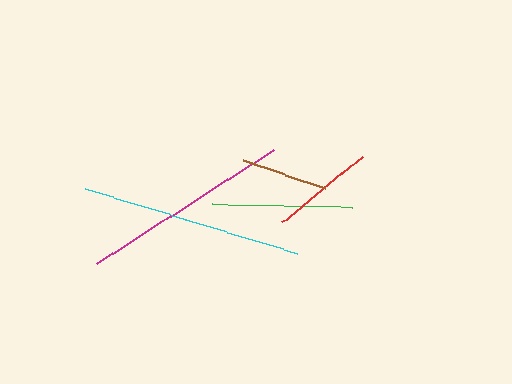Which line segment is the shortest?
The brown line is the shortest at approximately 87 pixels.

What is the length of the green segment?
The green segment is approximately 140 pixels long.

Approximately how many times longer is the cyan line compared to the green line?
The cyan line is approximately 1.6 times the length of the green line.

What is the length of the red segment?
The red segment is approximately 103 pixels long.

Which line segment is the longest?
The cyan line is the longest at approximately 221 pixels.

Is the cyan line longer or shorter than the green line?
The cyan line is longer than the green line.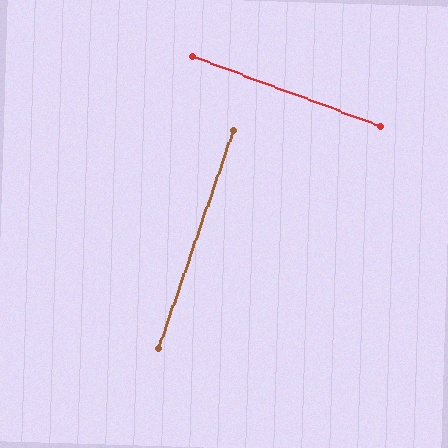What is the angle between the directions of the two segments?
Approximately 89 degrees.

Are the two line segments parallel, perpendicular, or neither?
Perpendicular — they meet at approximately 89°.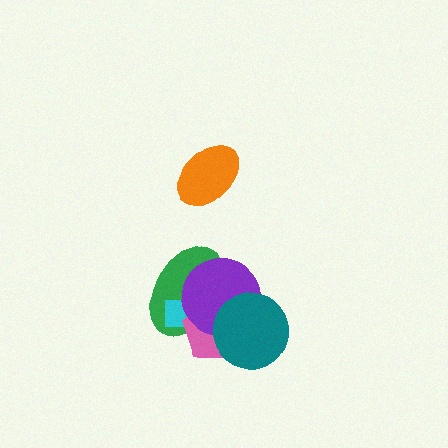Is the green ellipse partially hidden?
Yes, it is partially covered by another shape.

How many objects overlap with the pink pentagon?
4 objects overlap with the pink pentagon.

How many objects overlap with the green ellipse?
4 objects overlap with the green ellipse.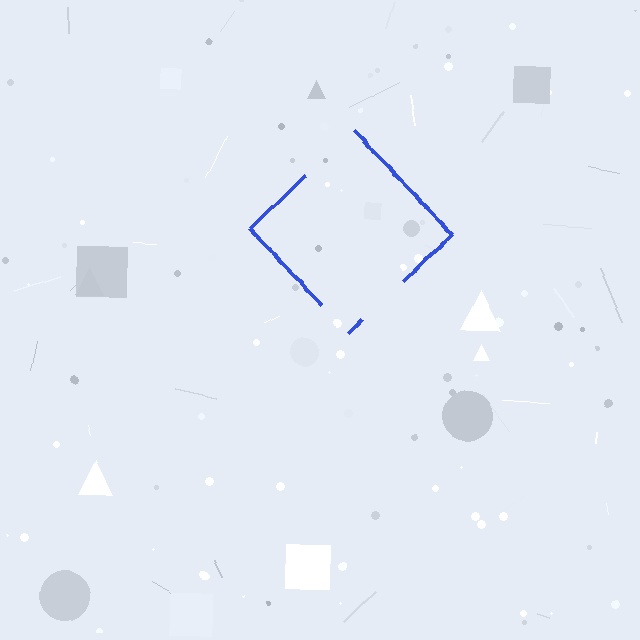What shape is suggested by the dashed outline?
The dashed outline suggests a diamond.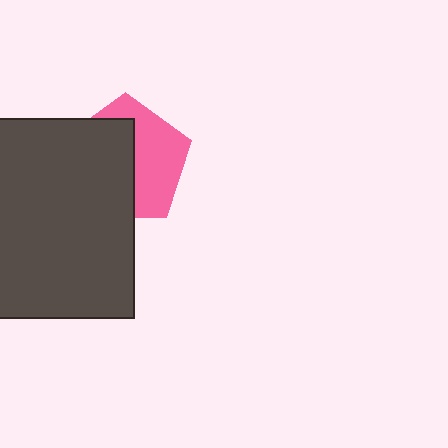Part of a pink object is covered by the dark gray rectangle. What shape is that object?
It is a pentagon.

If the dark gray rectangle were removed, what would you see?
You would see the complete pink pentagon.